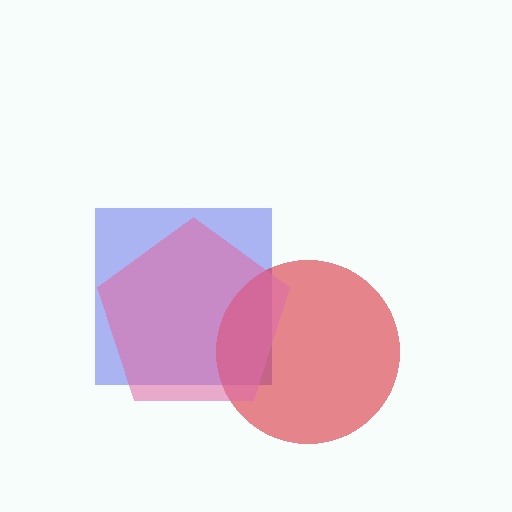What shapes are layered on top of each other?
The layered shapes are: a blue square, a red circle, a pink pentagon.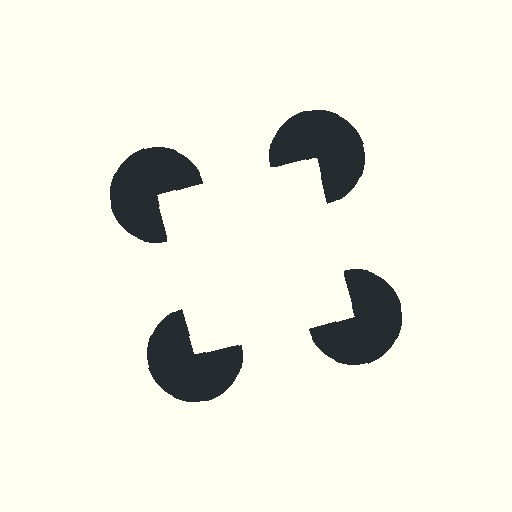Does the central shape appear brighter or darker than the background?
It typically appears slightly brighter than the background, even though no actual brightness change is drawn.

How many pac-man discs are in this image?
There are 4 — one at each vertex of the illusory square.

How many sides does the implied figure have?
4 sides.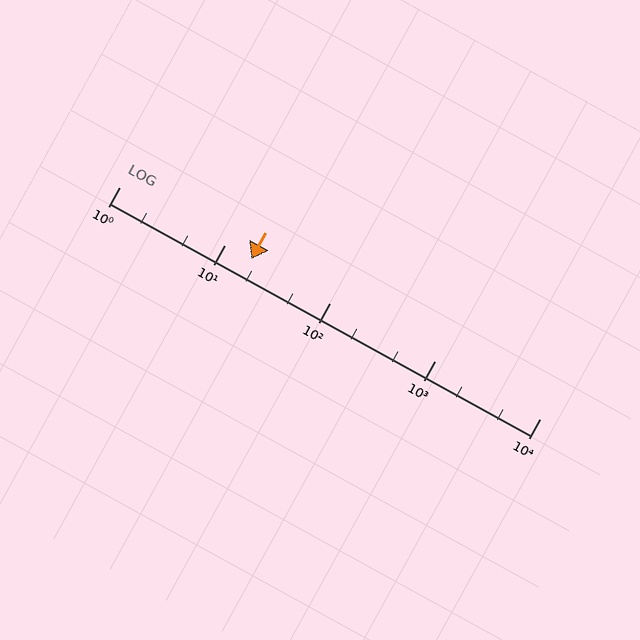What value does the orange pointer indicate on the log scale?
The pointer indicates approximately 18.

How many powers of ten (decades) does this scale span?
The scale spans 4 decades, from 1 to 10000.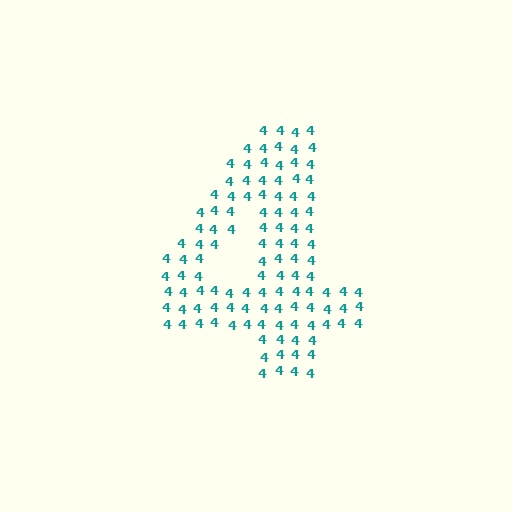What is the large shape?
The large shape is the digit 4.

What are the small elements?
The small elements are digit 4's.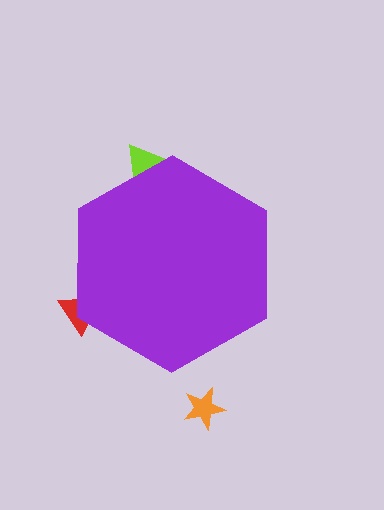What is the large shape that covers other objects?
A purple hexagon.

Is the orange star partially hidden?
No, the orange star is fully visible.